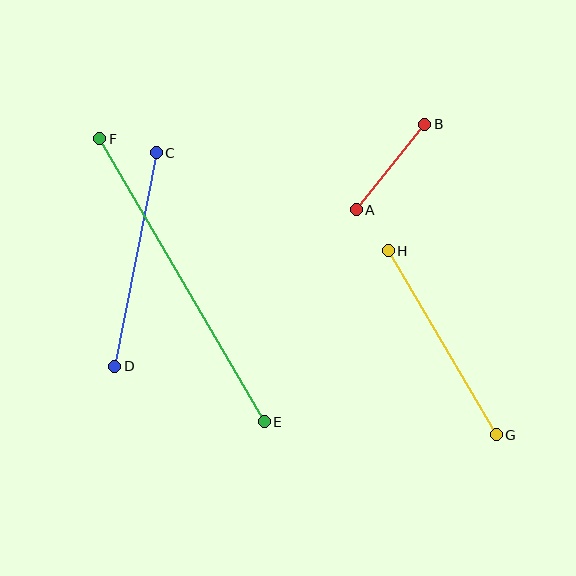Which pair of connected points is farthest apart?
Points E and F are farthest apart.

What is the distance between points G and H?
The distance is approximately 213 pixels.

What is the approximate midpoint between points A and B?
The midpoint is at approximately (390, 167) pixels.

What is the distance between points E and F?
The distance is approximately 328 pixels.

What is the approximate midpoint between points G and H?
The midpoint is at approximately (442, 343) pixels.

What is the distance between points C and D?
The distance is approximately 217 pixels.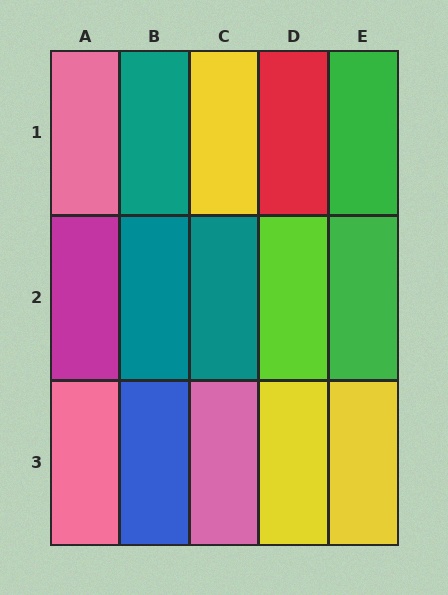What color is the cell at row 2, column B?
Teal.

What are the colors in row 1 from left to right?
Pink, teal, yellow, red, green.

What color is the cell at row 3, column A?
Pink.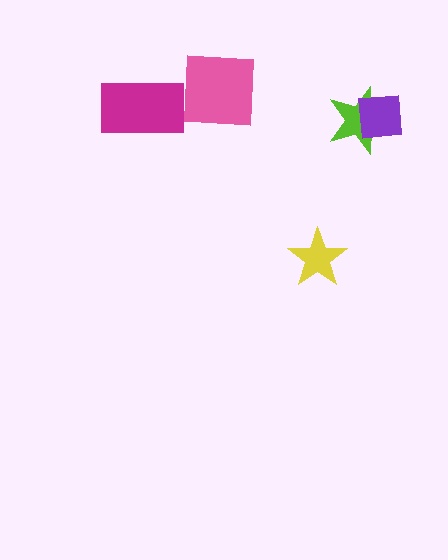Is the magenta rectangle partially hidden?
No, no other shape covers it.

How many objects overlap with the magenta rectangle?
0 objects overlap with the magenta rectangle.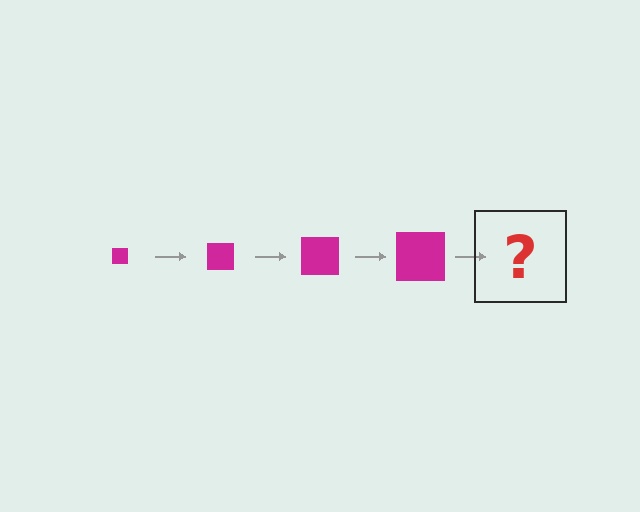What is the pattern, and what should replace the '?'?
The pattern is that the square gets progressively larger each step. The '?' should be a magenta square, larger than the previous one.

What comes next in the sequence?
The next element should be a magenta square, larger than the previous one.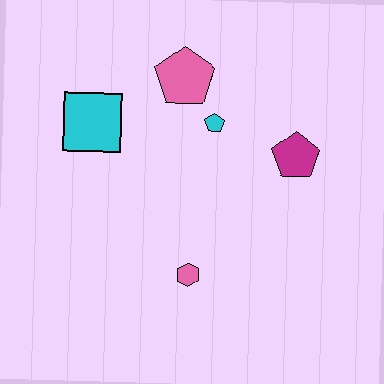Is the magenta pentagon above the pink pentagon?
No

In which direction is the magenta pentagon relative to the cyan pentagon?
The magenta pentagon is to the right of the cyan pentagon.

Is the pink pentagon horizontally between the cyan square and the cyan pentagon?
Yes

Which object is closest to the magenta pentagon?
The cyan pentagon is closest to the magenta pentagon.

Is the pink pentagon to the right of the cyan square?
Yes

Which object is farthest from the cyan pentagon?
The pink hexagon is farthest from the cyan pentagon.